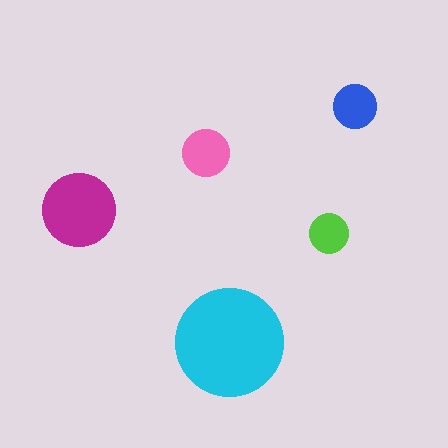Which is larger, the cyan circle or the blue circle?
The cyan one.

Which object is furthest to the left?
The magenta circle is leftmost.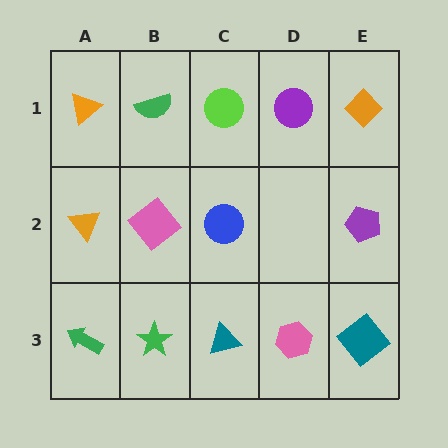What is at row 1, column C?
A lime circle.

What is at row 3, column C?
A teal triangle.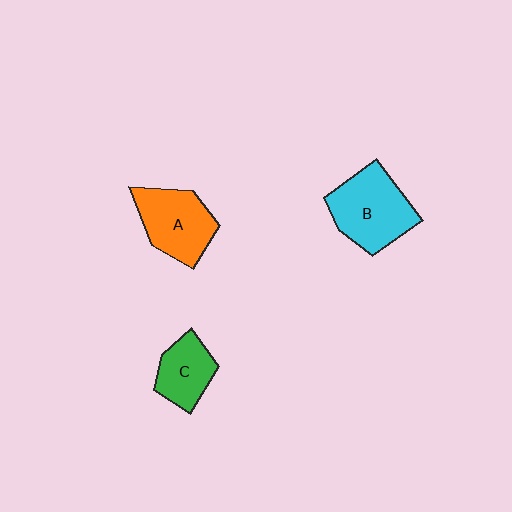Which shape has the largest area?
Shape B (cyan).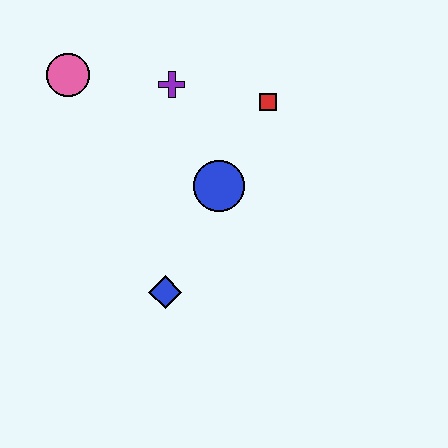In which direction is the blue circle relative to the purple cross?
The blue circle is below the purple cross.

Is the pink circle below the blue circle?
No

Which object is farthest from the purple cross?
The blue diamond is farthest from the purple cross.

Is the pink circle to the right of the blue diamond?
No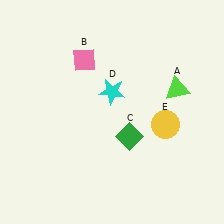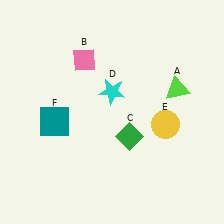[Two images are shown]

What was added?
A teal square (F) was added in Image 2.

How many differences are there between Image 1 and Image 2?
There is 1 difference between the two images.